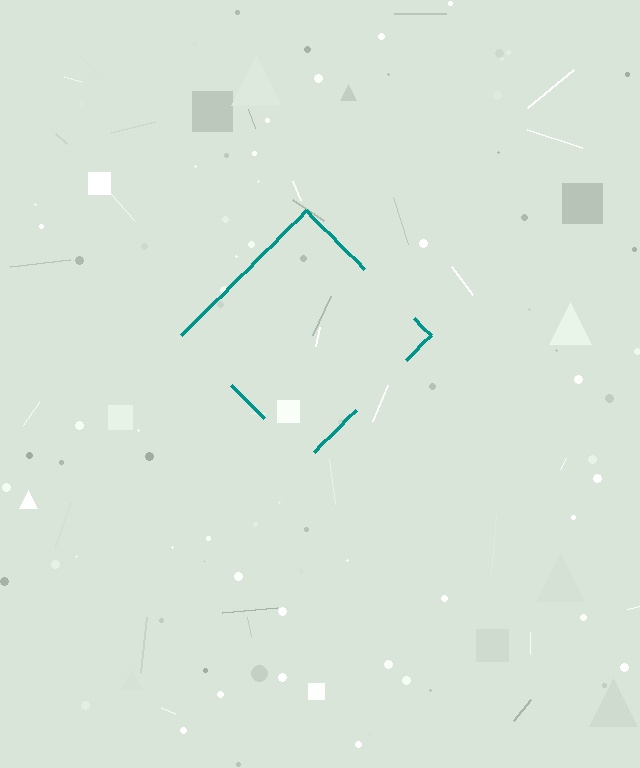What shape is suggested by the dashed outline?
The dashed outline suggests a diamond.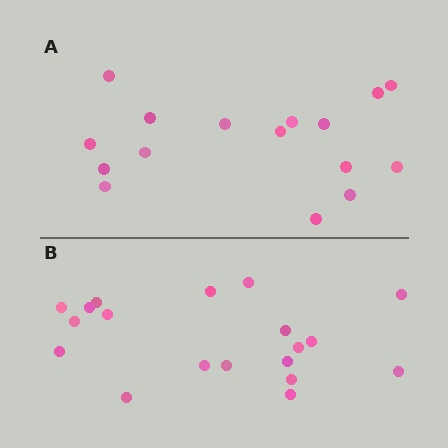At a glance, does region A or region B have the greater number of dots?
Region B (the bottom region) has more dots.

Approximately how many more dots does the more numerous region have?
Region B has just a few more — roughly 2 or 3 more dots than region A.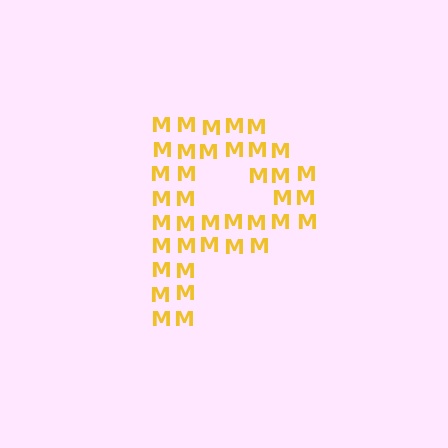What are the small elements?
The small elements are letter M's.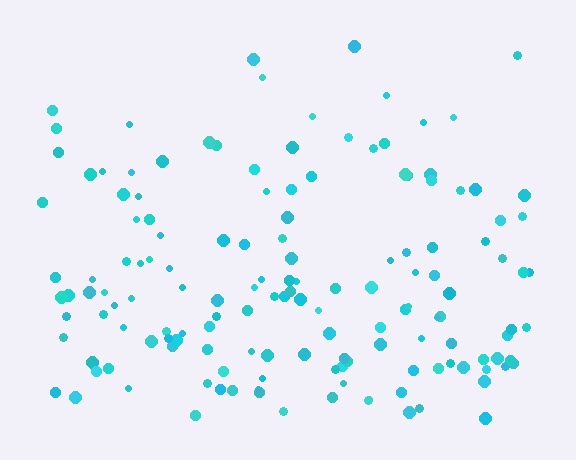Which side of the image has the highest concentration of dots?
The bottom.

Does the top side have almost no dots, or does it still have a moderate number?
Still a moderate number, just noticeably fewer than the bottom.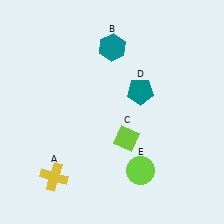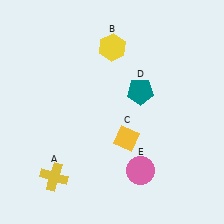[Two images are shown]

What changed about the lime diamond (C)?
In Image 1, C is lime. In Image 2, it changed to yellow.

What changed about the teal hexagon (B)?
In Image 1, B is teal. In Image 2, it changed to yellow.